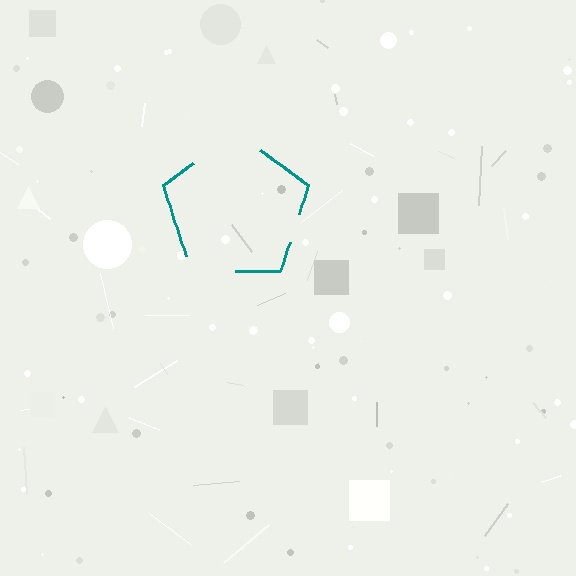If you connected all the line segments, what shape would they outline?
They would outline a pentagon.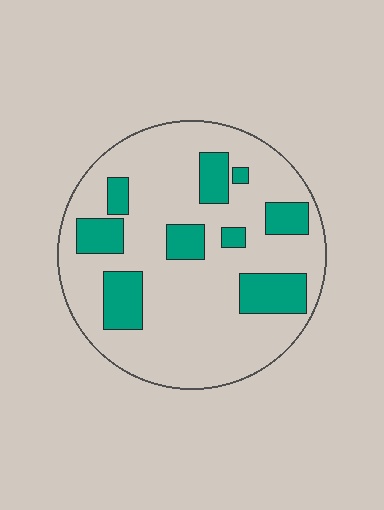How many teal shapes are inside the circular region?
9.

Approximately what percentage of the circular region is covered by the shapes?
Approximately 25%.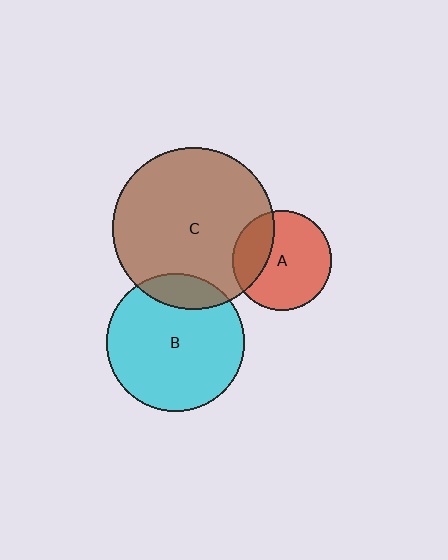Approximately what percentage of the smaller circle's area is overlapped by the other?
Approximately 15%.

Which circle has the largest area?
Circle C (brown).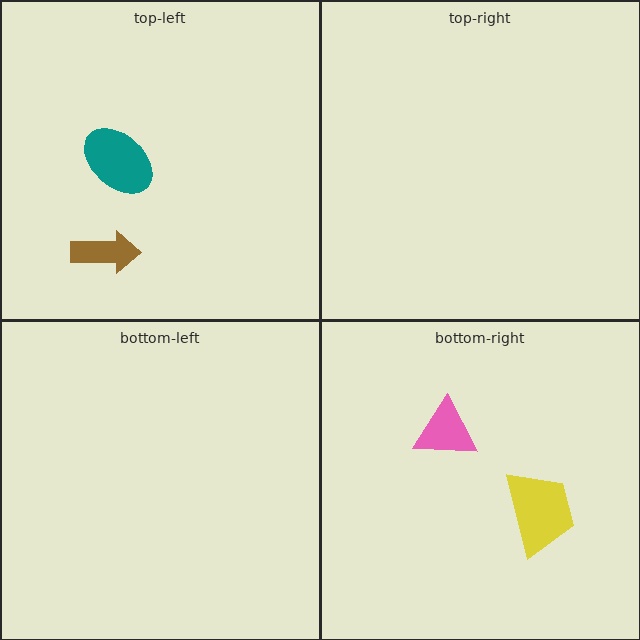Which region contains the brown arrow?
The top-left region.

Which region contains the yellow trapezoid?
The bottom-right region.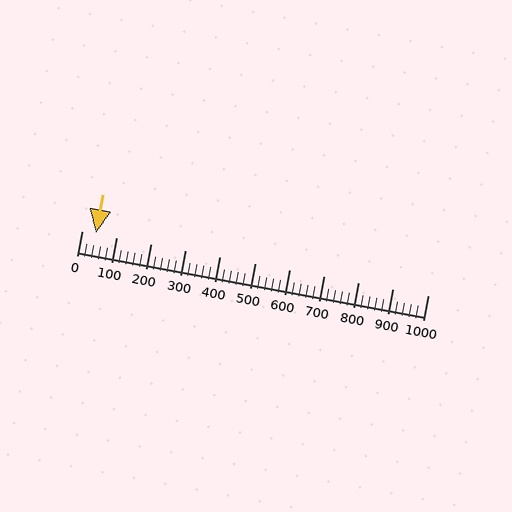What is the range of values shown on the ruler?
The ruler shows values from 0 to 1000.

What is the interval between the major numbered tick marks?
The major tick marks are spaced 100 units apart.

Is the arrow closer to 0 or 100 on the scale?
The arrow is closer to 0.